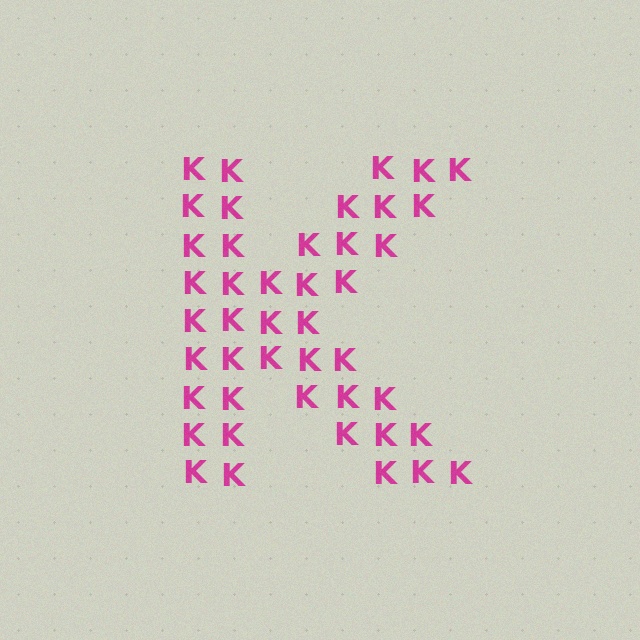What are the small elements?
The small elements are letter K's.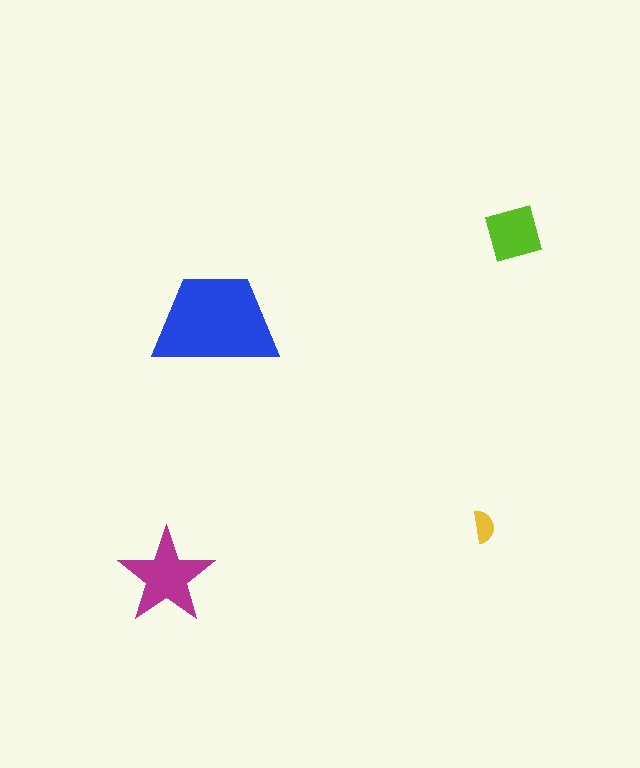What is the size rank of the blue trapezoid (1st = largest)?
1st.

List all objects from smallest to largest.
The yellow semicircle, the lime square, the magenta star, the blue trapezoid.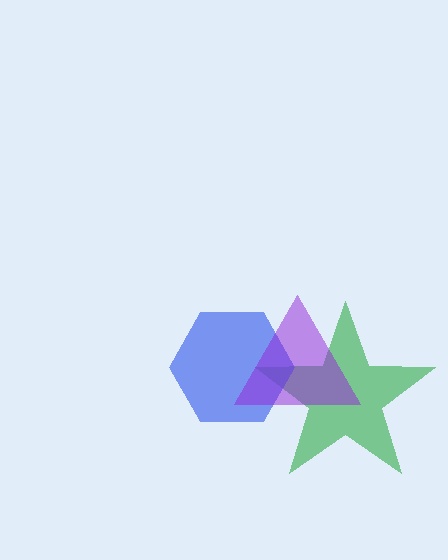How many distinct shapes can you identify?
There are 3 distinct shapes: a green star, a blue hexagon, a purple triangle.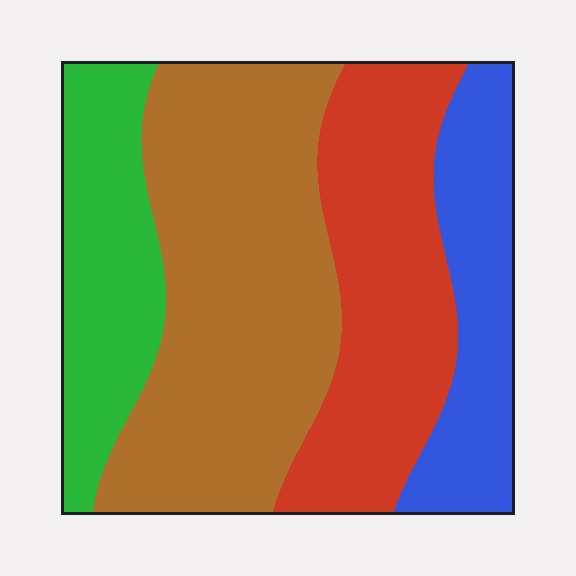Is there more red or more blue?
Red.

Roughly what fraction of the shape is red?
Red covers 26% of the shape.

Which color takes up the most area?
Brown, at roughly 40%.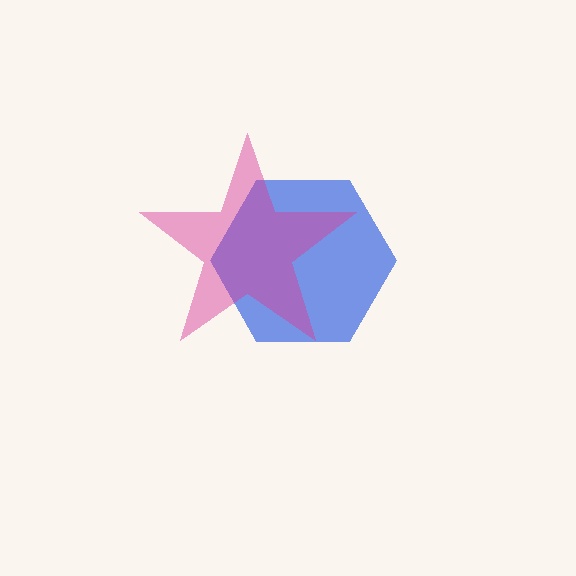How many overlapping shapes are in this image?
There are 2 overlapping shapes in the image.